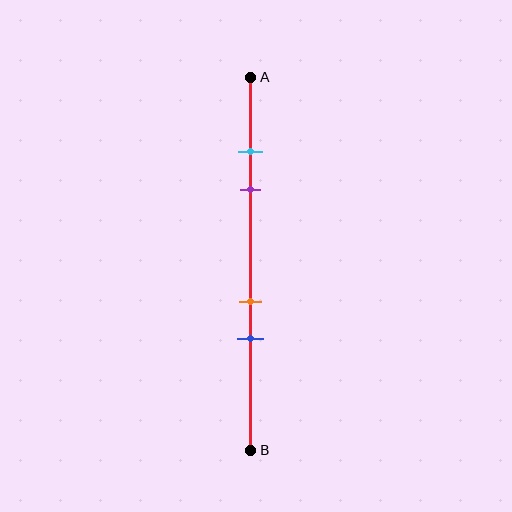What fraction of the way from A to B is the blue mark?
The blue mark is approximately 70% (0.7) of the way from A to B.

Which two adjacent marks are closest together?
The cyan and purple marks are the closest adjacent pair.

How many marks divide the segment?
There are 4 marks dividing the segment.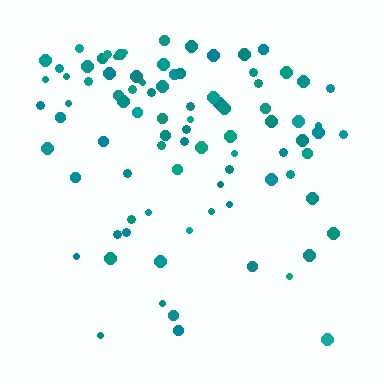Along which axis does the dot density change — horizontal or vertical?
Vertical.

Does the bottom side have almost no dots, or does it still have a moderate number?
Still a moderate number, just noticeably fewer than the top.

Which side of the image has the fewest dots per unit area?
The bottom.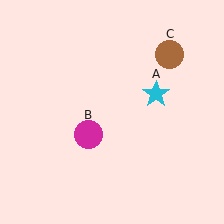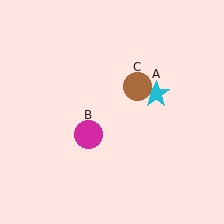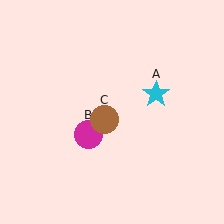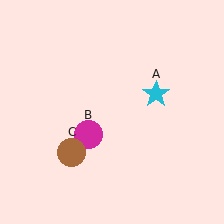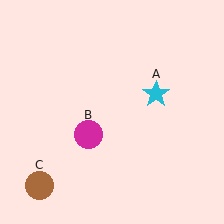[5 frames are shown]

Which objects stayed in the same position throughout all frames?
Cyan star (object A) and magenta circle (object B) remained stationary.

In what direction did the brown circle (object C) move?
The brown circle (object C) moved down and to the left.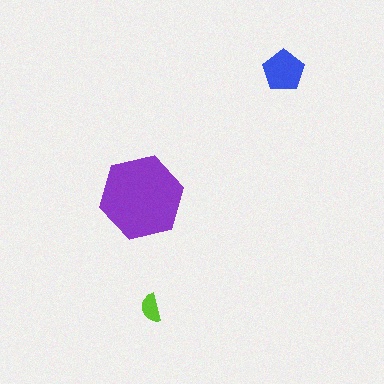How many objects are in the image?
There are 3 objects in the image.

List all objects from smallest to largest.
The lime semicircle, the blue pentagon, the purple hexagon.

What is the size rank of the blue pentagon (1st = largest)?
2nd.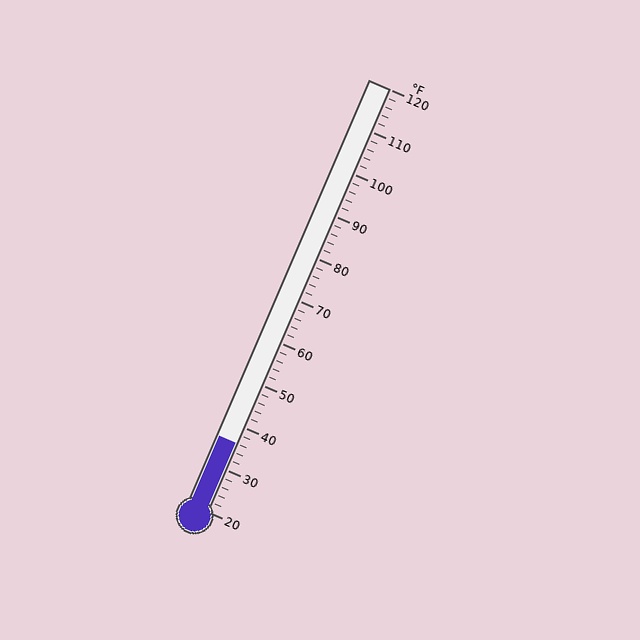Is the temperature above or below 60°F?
The temperature is below 60°F.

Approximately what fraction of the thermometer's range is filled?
The thermometer is filled to approximately 15% of its range.